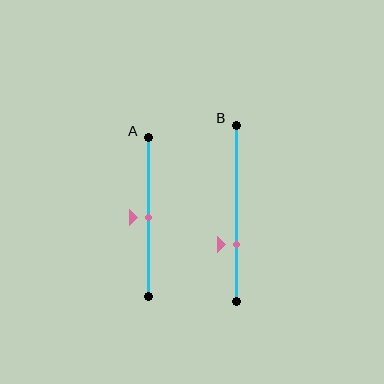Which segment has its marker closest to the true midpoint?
Segment A has its marker closest to the true midpoint.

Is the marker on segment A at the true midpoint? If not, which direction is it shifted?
Yes, the marker on segment A is at the true midpoint.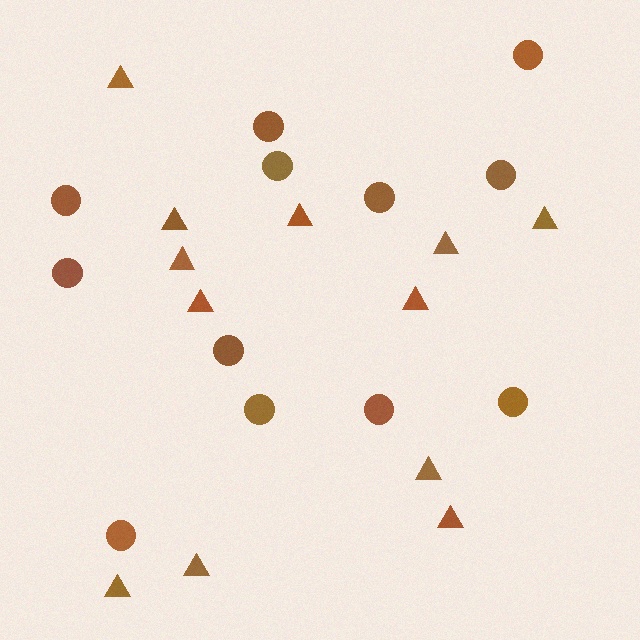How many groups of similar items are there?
There are 2 groups: one group of circles (12) and one group of triangles (12).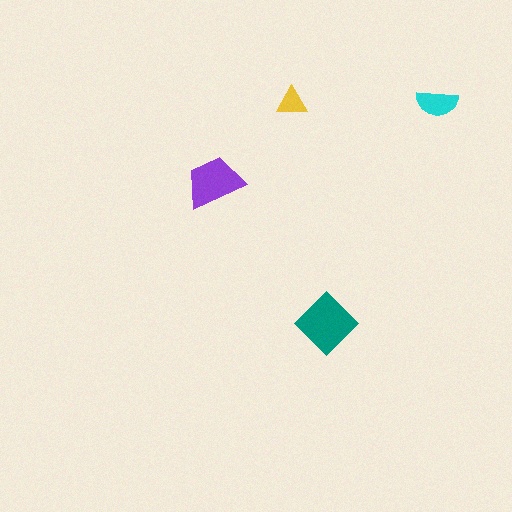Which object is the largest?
The teal diamond.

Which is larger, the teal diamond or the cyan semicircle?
The teal diamond.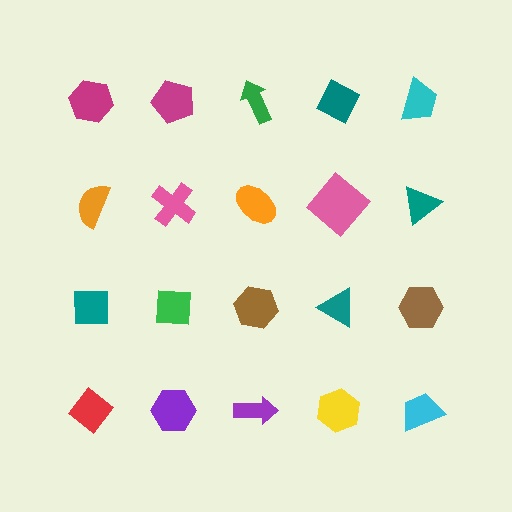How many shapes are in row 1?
5 shapes.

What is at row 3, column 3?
A brown hexagon.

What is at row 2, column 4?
A pink diamond.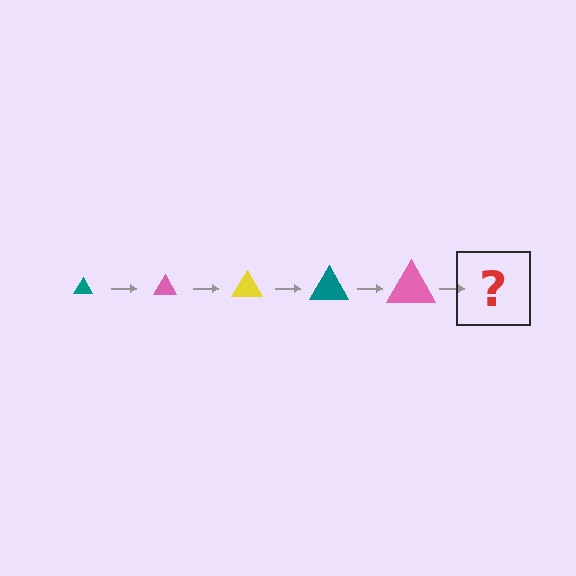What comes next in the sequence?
The next element should be a yellow triangle, larger than the previous one.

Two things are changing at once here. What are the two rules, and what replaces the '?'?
The two rules are that the triangle grows larger each step and the color cycles through teal, pink, and yellow. The '?' should be a yellow triangle, larger than the previous one.